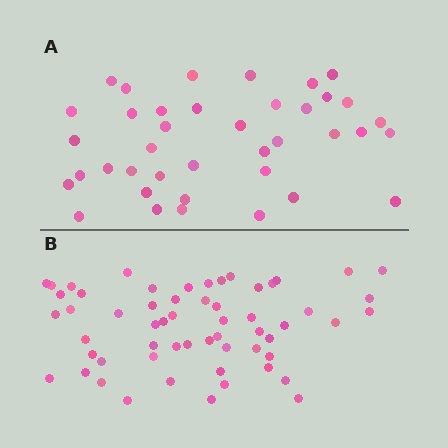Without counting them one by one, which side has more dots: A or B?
Region B (the bottom region) has more dots.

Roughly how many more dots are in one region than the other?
Region B has approximately 20 more dots than region A.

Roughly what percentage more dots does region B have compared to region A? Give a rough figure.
About 50% more.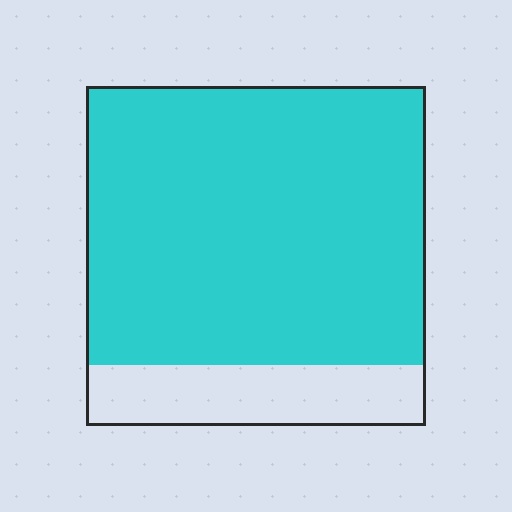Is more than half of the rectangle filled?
Yes.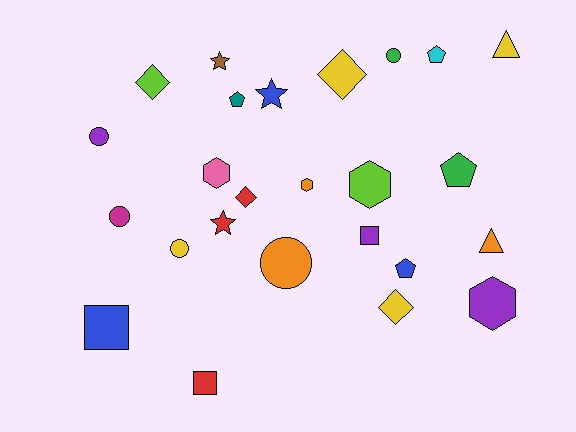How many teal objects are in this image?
There is 1 teal object.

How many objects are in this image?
There are 25 objects.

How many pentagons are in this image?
There are 4 pentagons.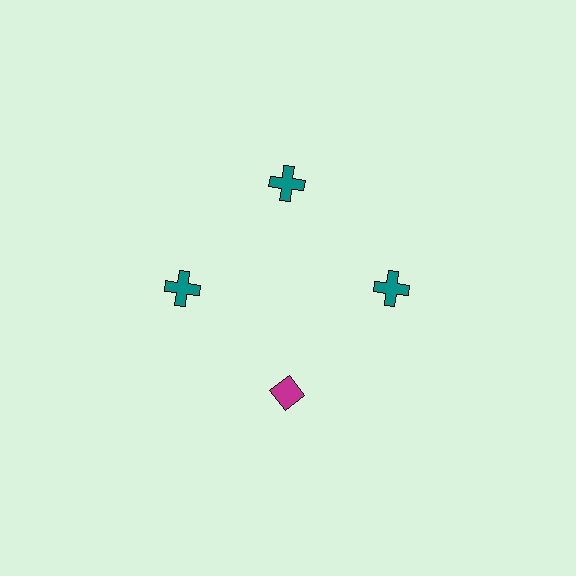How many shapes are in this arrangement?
There are 4 shapes arranged in a ring pattern.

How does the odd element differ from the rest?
It differs in both color (magenta instead of teal) and shape (diamond instead of cross).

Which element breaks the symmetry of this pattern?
The magenta diamond at roughly the 6 o'clock position breaks the symmetry. All other shapes are teal crosses.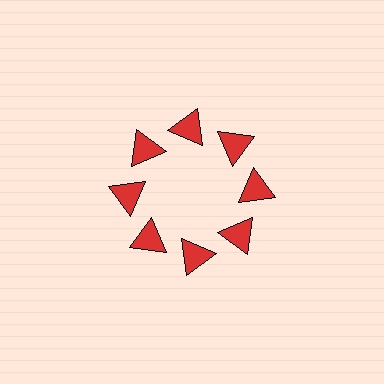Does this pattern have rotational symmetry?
Yes, this pattern has 8-fold rotational symmetry. It looks the same after rotating 45 degrees around the center.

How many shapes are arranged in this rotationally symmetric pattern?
There are 8 shapes, arranged in 8 groups of 1.